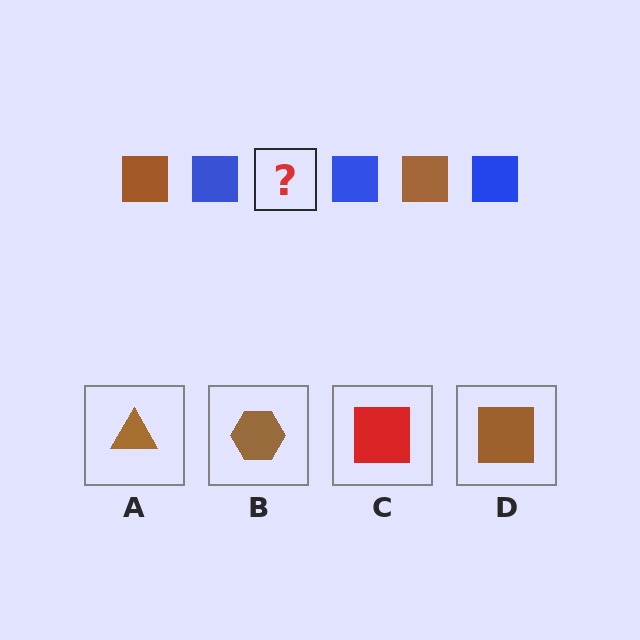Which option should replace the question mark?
Option D.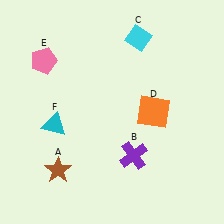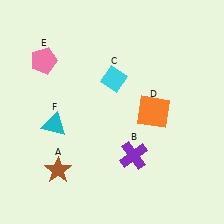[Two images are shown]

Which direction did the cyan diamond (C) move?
The cyan diamond (C) moved down.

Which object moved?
The cyan diamond (C) moved down.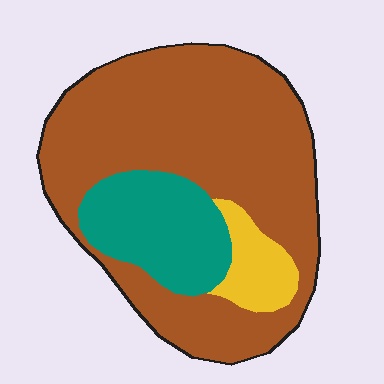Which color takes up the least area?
Yellow, at roughly 10%.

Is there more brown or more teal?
Brown.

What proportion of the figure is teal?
Teal takes up between a sixth and a third of the figure.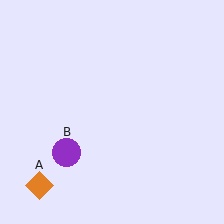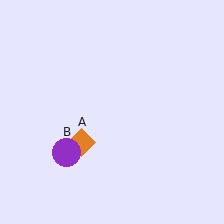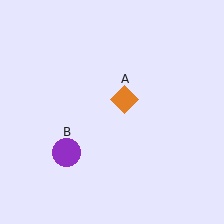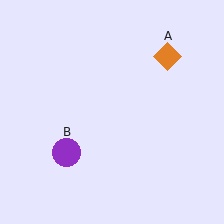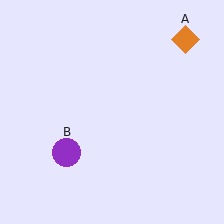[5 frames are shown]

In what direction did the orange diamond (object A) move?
The orange diamond (object A) moved up and to the right.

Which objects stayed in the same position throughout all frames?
Purple circle (object B) remained stationary.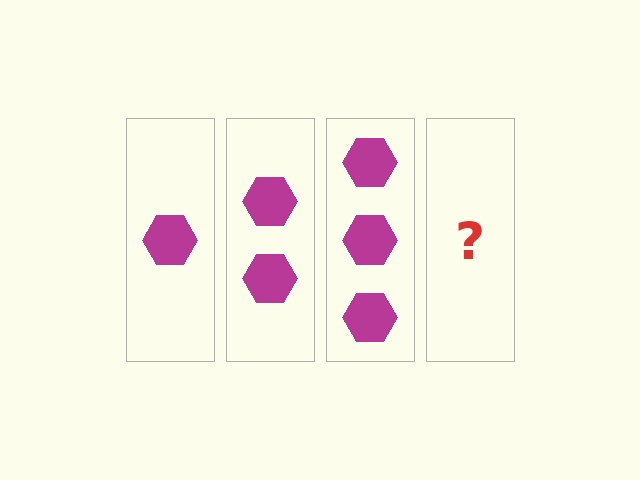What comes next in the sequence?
The next element should be 4 hexagons.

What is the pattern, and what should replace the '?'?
The pattern is that each step adds one more hexagon. The '?' should be 4 hexagons.